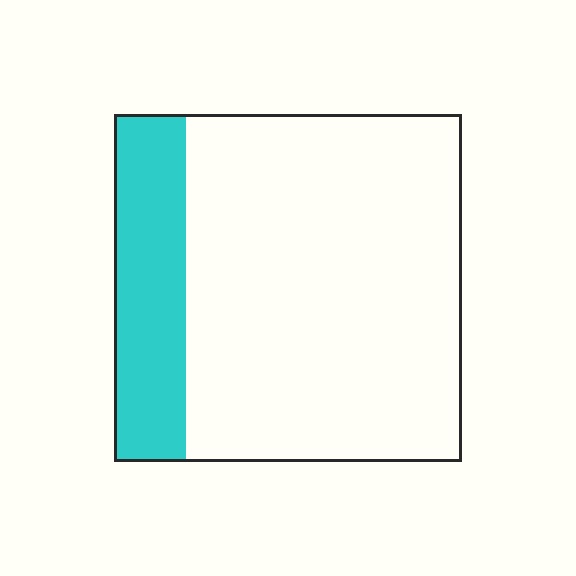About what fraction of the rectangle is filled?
About one fifth (1/5).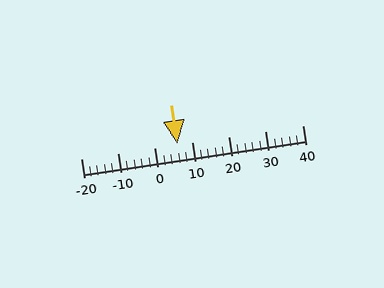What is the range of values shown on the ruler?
The ruler shows values from -20 to 40.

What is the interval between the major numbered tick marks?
The major tick marks are spaced 10 units apart.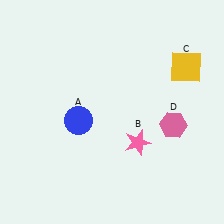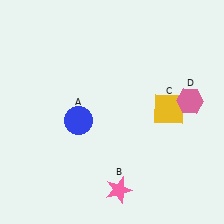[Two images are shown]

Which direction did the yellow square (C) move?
The yellow square (C) moved down.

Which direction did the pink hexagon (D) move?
The pink hexagon (D) moved up.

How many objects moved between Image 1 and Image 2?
3 objects moved between the two images.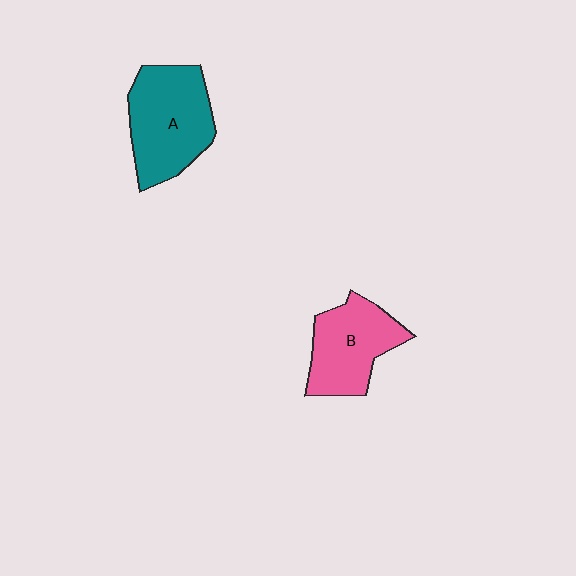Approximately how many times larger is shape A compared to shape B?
Approximately 1.2 times.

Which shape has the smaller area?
Shape B (pink).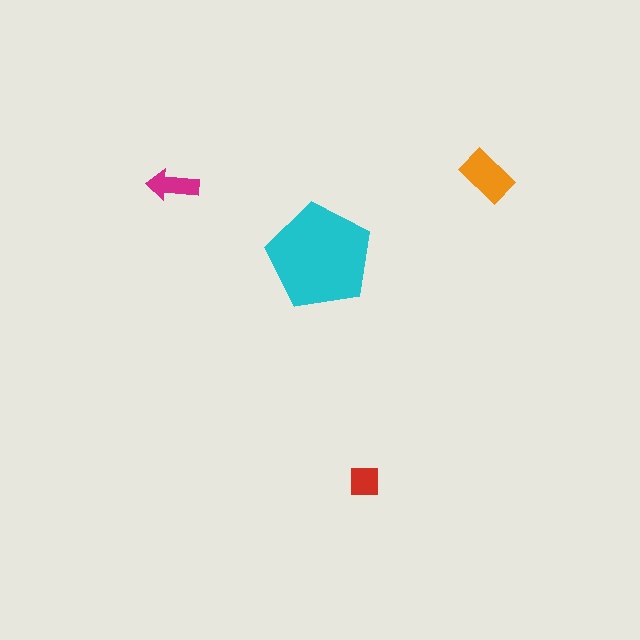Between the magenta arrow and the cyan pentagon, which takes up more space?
The cyan pentagon.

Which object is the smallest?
The red square.